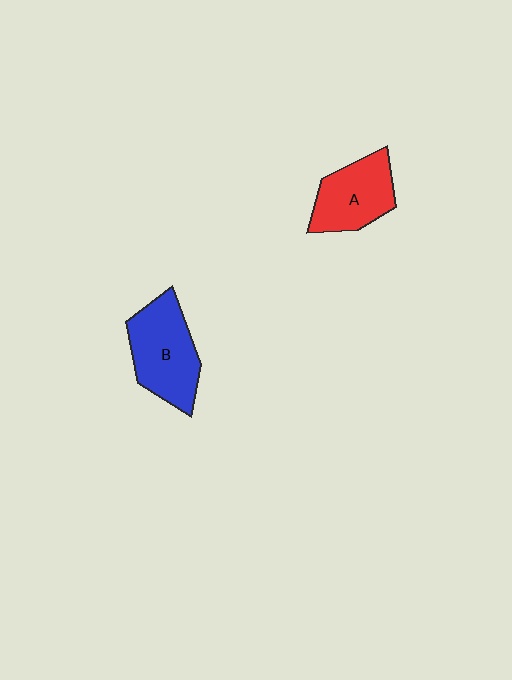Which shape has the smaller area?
Shape A (red).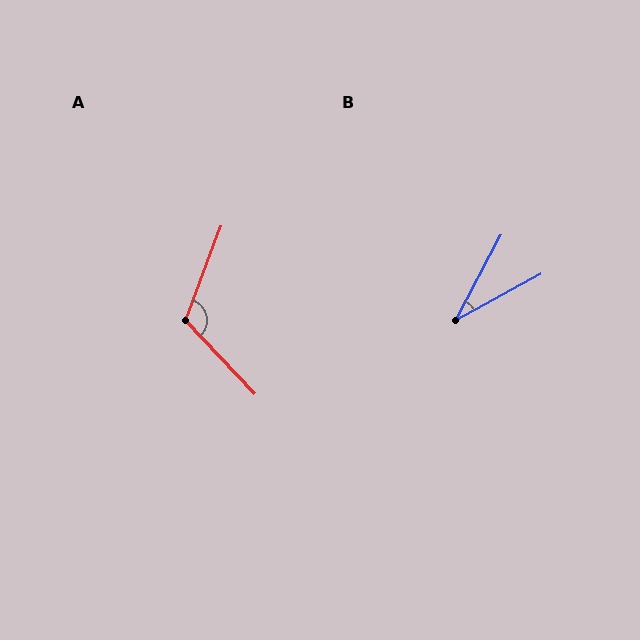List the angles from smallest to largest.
B (34°), A (117°).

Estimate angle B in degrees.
Approximately 34 degrees.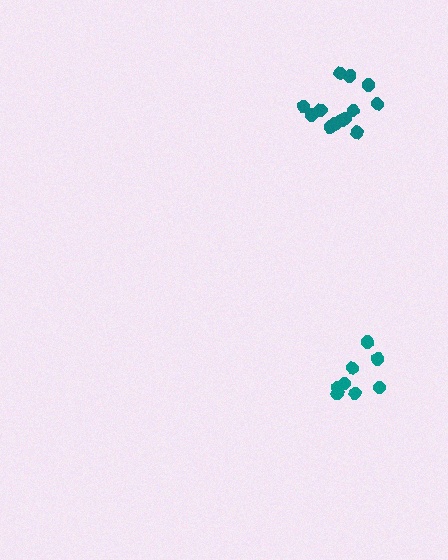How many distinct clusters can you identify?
There are 2 distinct clusters.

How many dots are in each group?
Group 1: 8 dots, Group 2: 13 dots (21 total).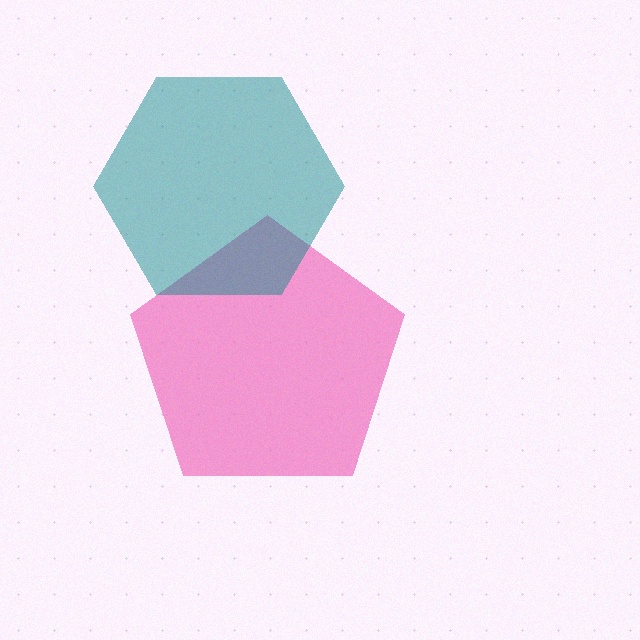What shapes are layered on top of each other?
The layered shapes are: a pink pentagon, a teal hexagon.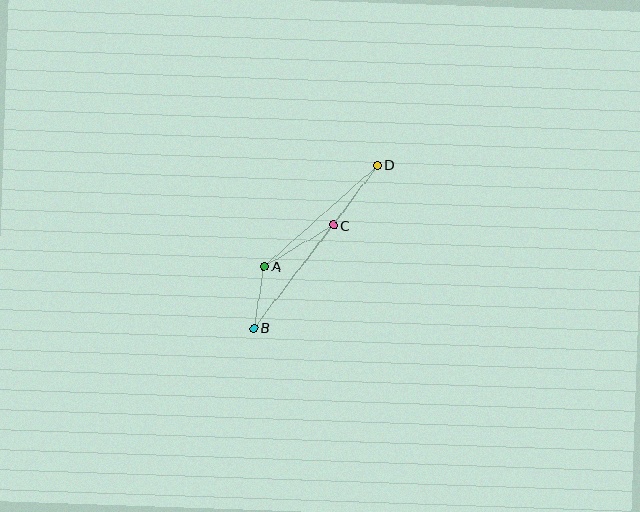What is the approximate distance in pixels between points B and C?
The distance between B and C is approximately 130 pixels.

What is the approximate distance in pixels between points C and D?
The distance between C and D is approximately 75 pixels.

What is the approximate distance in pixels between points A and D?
The distance between A and D is approximately 152 pixels.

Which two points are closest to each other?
Points A and B are closest to each other.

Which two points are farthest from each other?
Points B and D are farthest from each other.